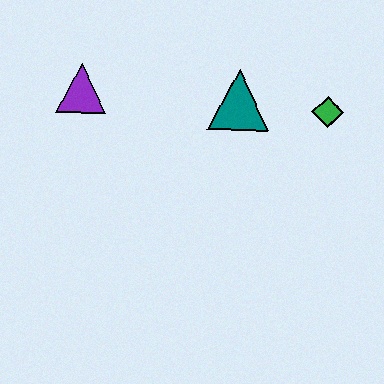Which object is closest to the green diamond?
The teal triangle is closest to the green diamond.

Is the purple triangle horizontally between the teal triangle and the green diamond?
No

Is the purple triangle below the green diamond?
No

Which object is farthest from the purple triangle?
The green diamond is farthest from the purple triangle.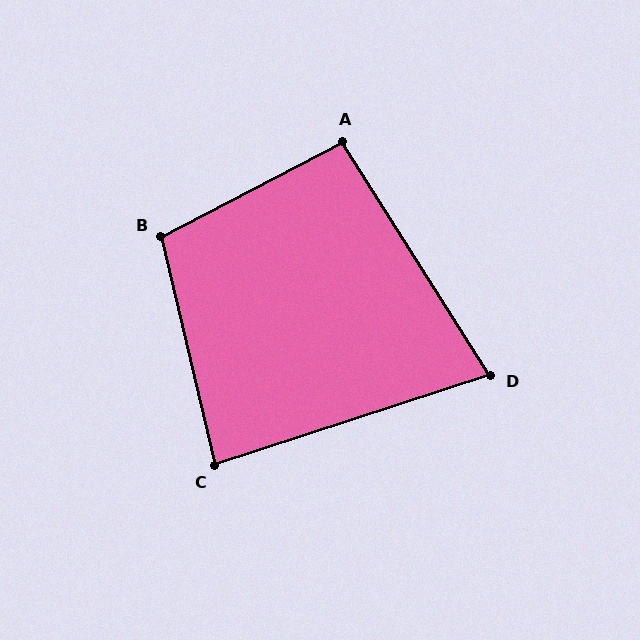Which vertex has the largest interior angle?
B, at approximately 104 degrees.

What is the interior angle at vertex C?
Approximately 85 degrees (approximately right).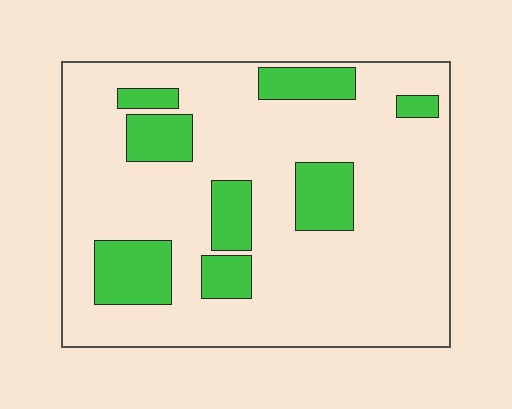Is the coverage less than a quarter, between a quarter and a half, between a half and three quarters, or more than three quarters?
Less than a quarter.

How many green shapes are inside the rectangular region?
8.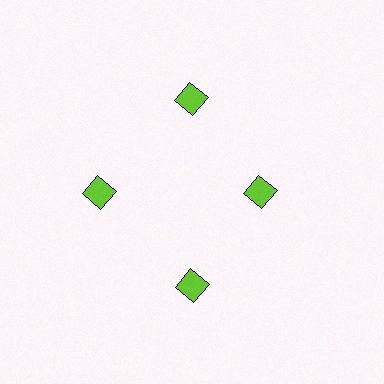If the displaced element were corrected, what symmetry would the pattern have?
It would have 4-fold rotational symmetry — the pattern would map onto itself every 90 degrees.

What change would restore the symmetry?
The symmetry would be restored by moving it outward, back onto the ring so that all 4 diamonds sit at equal angles and equal distance from the center.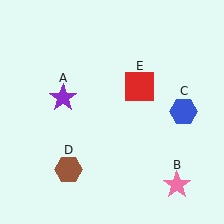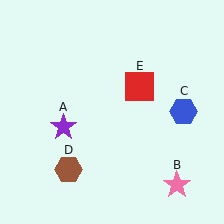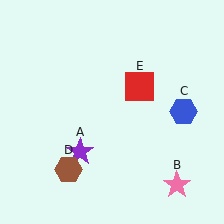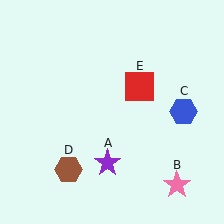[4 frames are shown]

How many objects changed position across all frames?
1 object changed position: purple star (object A).